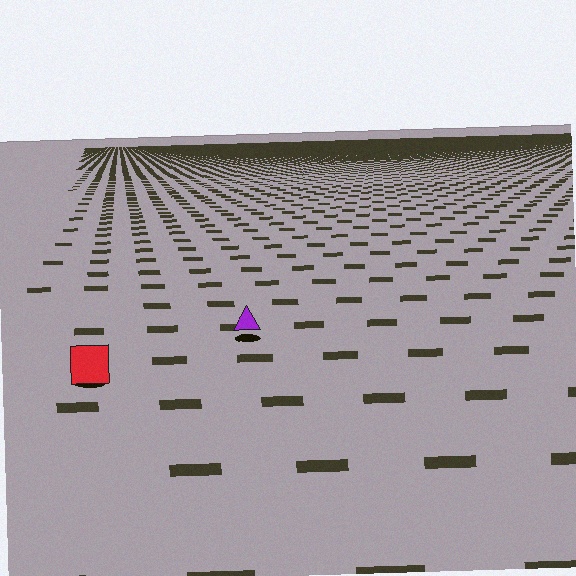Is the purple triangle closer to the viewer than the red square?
No. The red square is closer — you can tell from the texture gradient: the ground texture is coarser near it.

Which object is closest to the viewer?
The red square is closest. The texture marks near it are larger and more spread out.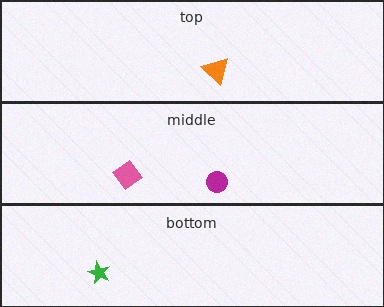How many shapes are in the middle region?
2.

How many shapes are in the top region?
1.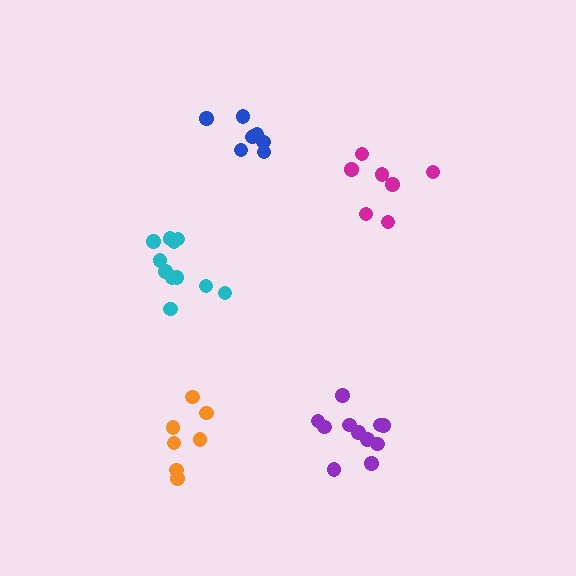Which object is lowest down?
The purple cluster is bottommost.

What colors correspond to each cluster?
The clusters are colored: blue, orange, cyan, magenta, purple.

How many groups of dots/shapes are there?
There are 5 groups.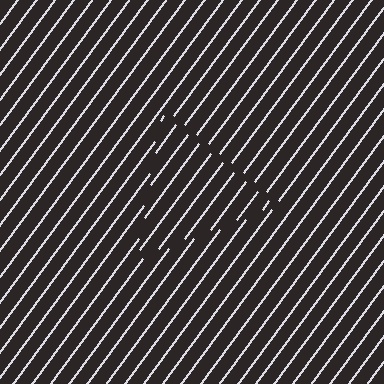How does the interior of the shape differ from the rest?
The interior of the shape contains the same grating, shifted by half a period — the contour is defined by the phase discontinuity where line-ends from the inner and outer gratings abut.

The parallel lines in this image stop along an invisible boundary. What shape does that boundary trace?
An illusory triangle. The interior of the shape contains the same grating, shifted by half a period — the contour is defined by the phase discontinuity where line-ends from the inner and outer gratings abut.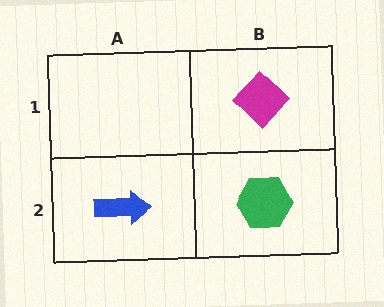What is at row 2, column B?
A green hexagon.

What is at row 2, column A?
A blue arrow.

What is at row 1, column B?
A magenta diamond.